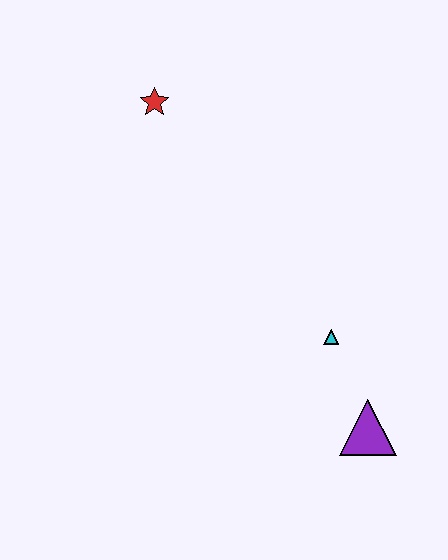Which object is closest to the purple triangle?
The cyan triangle is closest to the purple triangle.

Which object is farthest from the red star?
The purple triangle is farthest from the red star.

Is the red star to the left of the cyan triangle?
Yes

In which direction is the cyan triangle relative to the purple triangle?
The cyan triangle is above the purple triangle.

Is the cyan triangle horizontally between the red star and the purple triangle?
Yes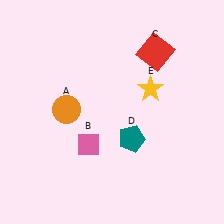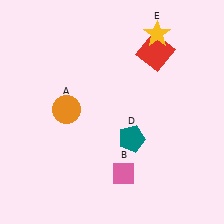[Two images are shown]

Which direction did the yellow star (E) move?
The yellow star (E) moved up.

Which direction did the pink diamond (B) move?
The pink diamond (B) moved right.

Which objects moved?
The objects that moved are: the pink diamond (B), the yellow star (E).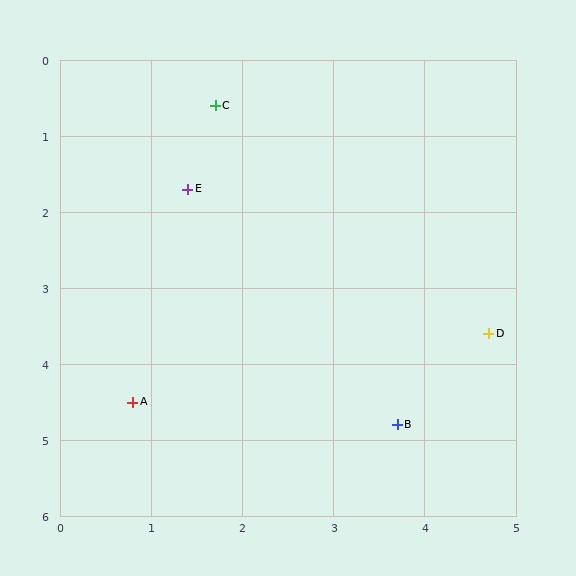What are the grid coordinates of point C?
Point C is at approximately (1.7, 0.6).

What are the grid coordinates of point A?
Point A is at approximately (0.8, 4.5).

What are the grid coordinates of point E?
Point E is at approximately (1.4, 1.7).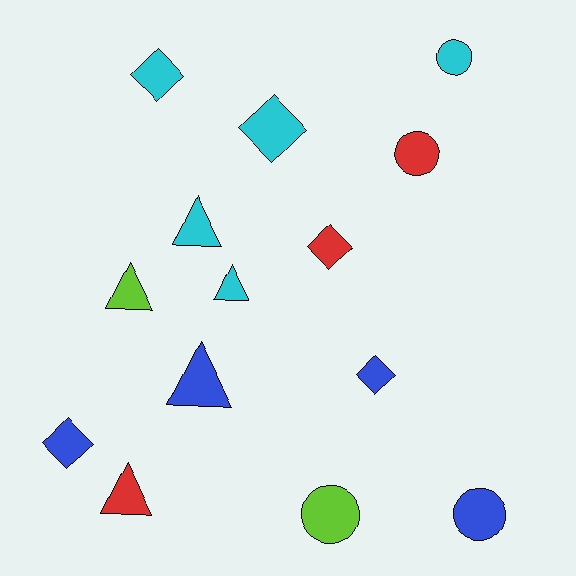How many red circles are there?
There is 1 red circle.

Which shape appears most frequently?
Diamond, with 5 objects.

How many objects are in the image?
There are 14 objects.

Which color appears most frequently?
Cyan, with 5 objects.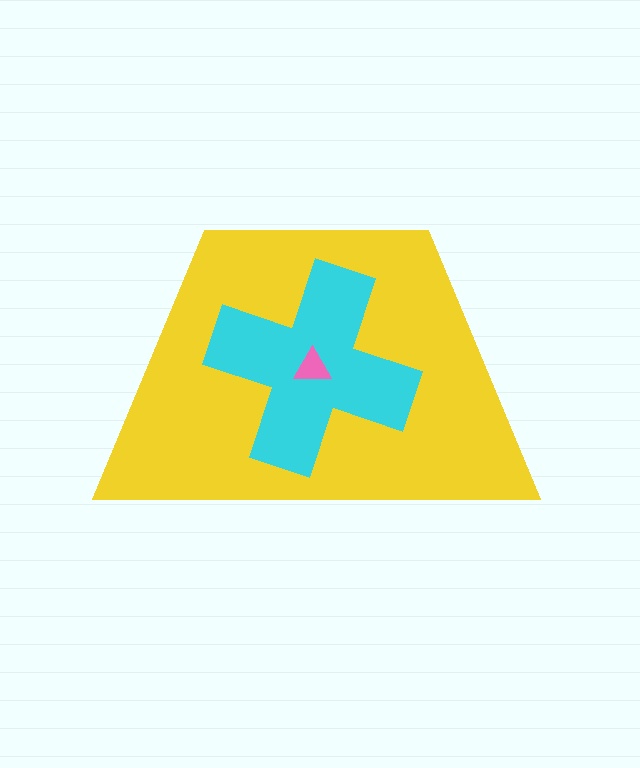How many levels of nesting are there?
3.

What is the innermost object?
The pink triangle.